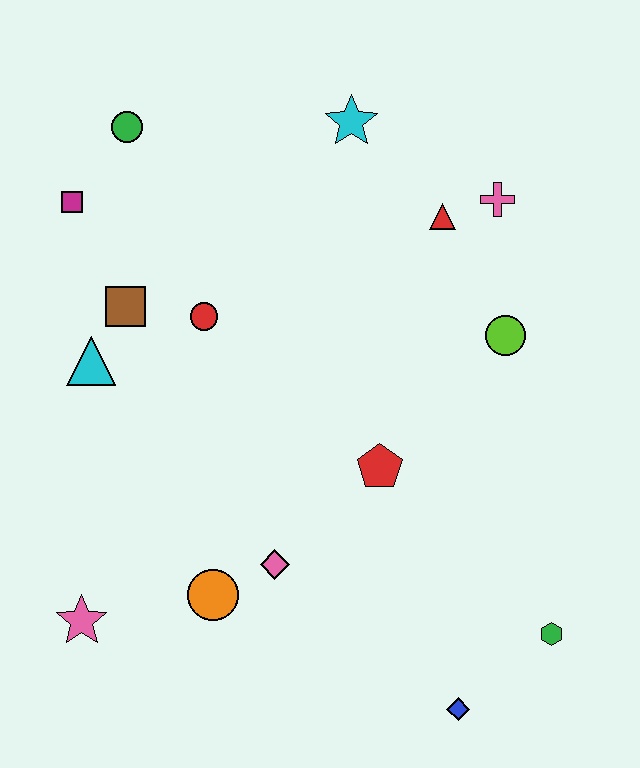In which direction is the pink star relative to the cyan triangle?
The pink star is below the cyan triangle.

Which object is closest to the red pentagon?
The pink diamond is closest to the red pentagon.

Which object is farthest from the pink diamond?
The green circle is farthest from the pink diamond.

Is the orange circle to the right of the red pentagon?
No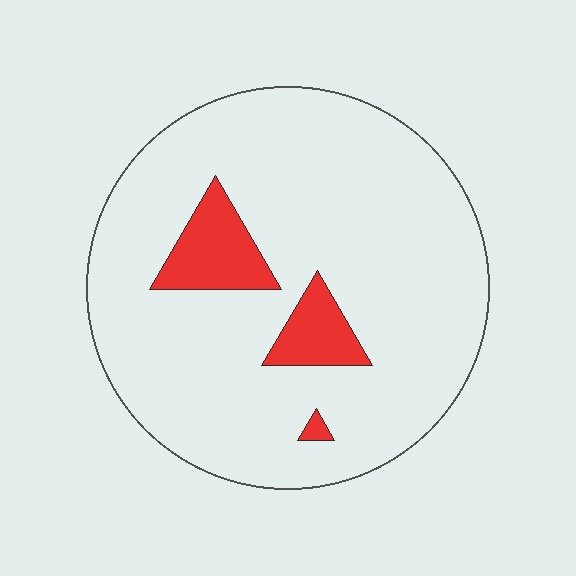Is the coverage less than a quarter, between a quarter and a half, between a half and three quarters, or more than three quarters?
Less than a quarter.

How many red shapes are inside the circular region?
3.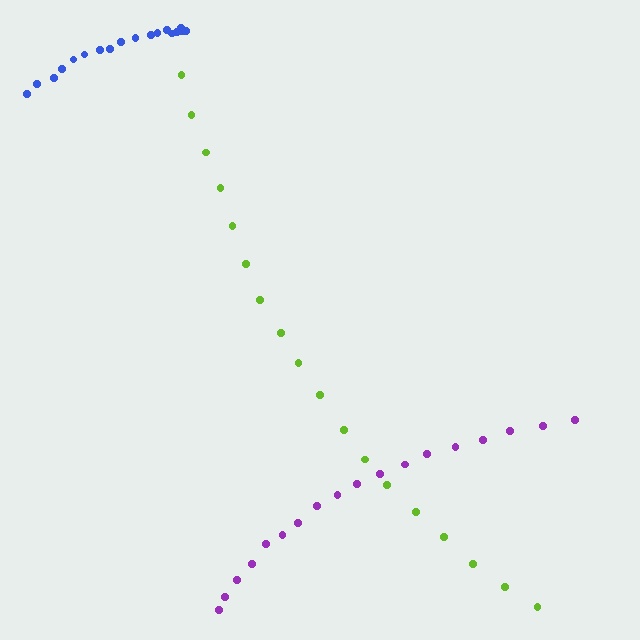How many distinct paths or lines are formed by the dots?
There are 3 distinct paths.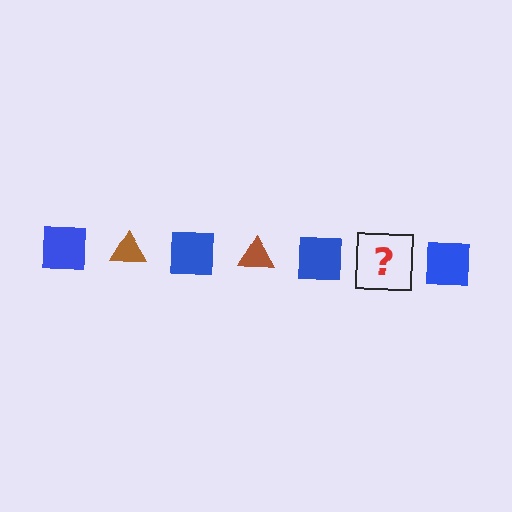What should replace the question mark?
The question mark should be replaced with a brown triangle.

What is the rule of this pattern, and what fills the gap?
The rule is that the pattern alternates between blue square and brown triangle. The gap should be filled with a brown triangle.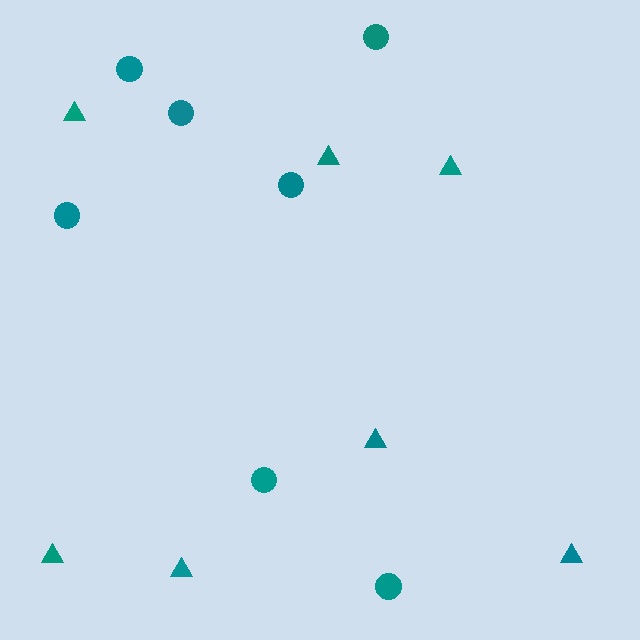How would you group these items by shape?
There are 2 groups: one group of triangles (7) and one group of circles (7).